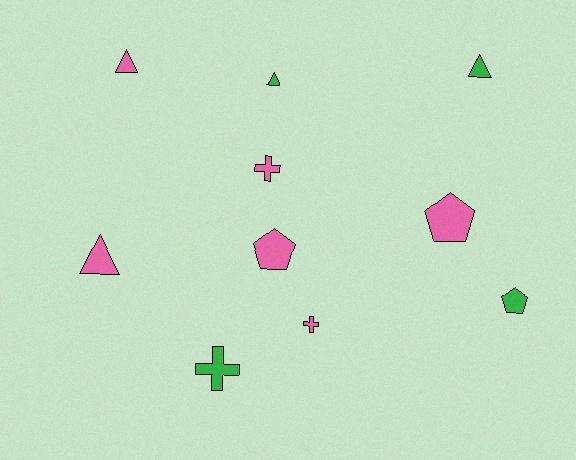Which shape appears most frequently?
Triangle, with 4 objects.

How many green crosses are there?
There is 1 green cross.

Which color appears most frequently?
Pink, with 6 objects.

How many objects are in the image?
There are 10 objects.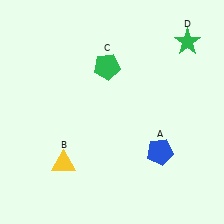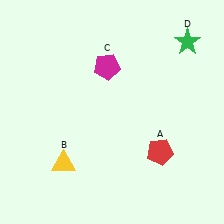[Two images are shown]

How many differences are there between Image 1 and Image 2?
There are 2 differences between the two images.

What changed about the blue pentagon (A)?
In Image 1, A is blue. In Image 2, it changed to red.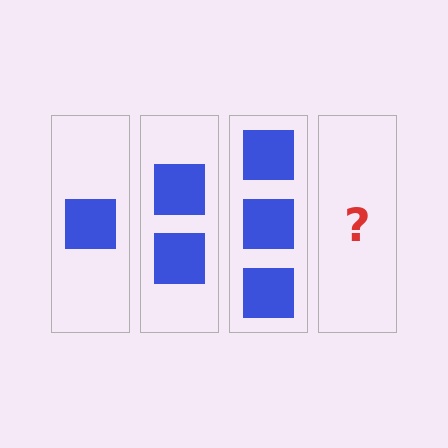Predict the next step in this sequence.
The next step is 4 squares.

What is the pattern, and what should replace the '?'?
The pattern is that each step adds one more square. The '?' should be 4 squares.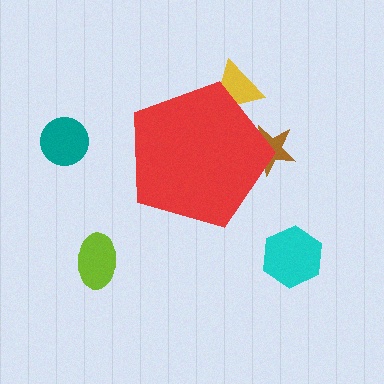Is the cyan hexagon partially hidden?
No, the cyan hexagon is fully visible.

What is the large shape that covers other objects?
A red pentagon.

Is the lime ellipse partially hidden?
No, the lime ellipse is fully visible.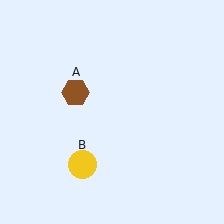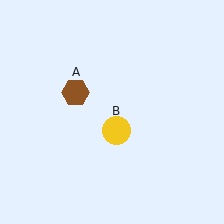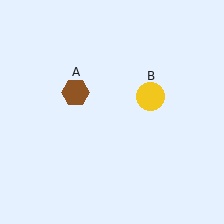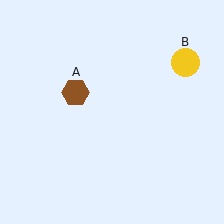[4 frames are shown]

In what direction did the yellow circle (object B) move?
The yellow circle (object B) moved up and to the right.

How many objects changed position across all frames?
1 object changed position: yellow circle (object B).